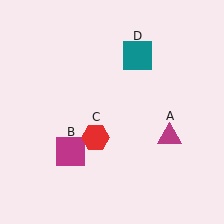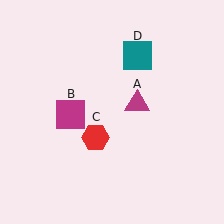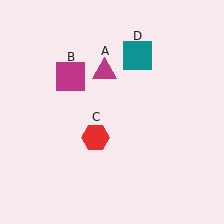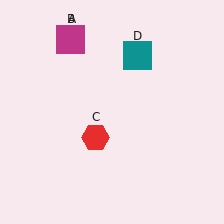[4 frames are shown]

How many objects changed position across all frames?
2 objects changed position: magenta triangle (object A), magenta square (object B).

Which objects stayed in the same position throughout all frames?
Red hexagon (object C) and teal square (object D) remained stationary.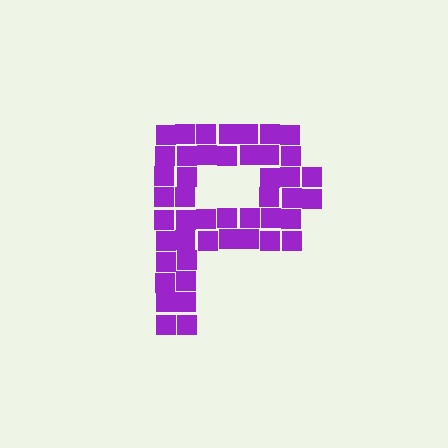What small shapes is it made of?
It is made of small squares.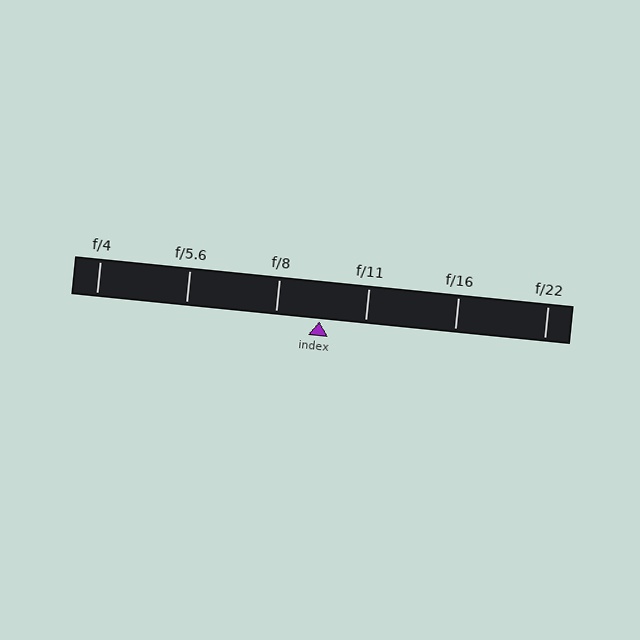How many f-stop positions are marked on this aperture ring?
There are 6 f-stop positions marked.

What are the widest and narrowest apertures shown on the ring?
The widest aperture shown is f/4 and the narrowest is f/22.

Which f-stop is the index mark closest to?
The index mark is closest to f/8.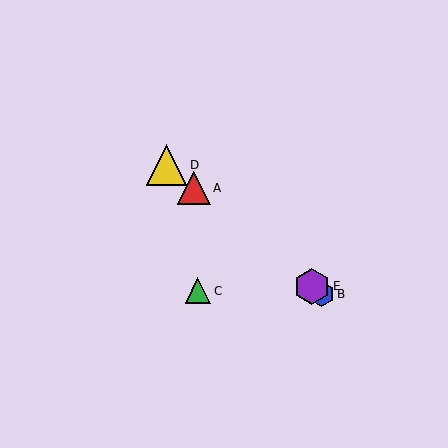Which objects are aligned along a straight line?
Objects A, B, D, E are aligned along a straight line.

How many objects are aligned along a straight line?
4 objects (A, B, D, E) are aligned along a straight line.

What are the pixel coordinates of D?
Object D is at (166, 165).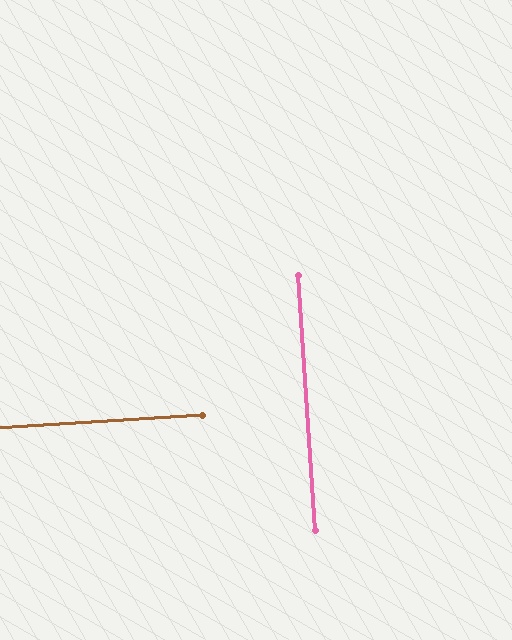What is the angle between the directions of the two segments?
Approximately 90 degrees.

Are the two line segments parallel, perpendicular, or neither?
Perpendicular — they meet at approximately 90°.